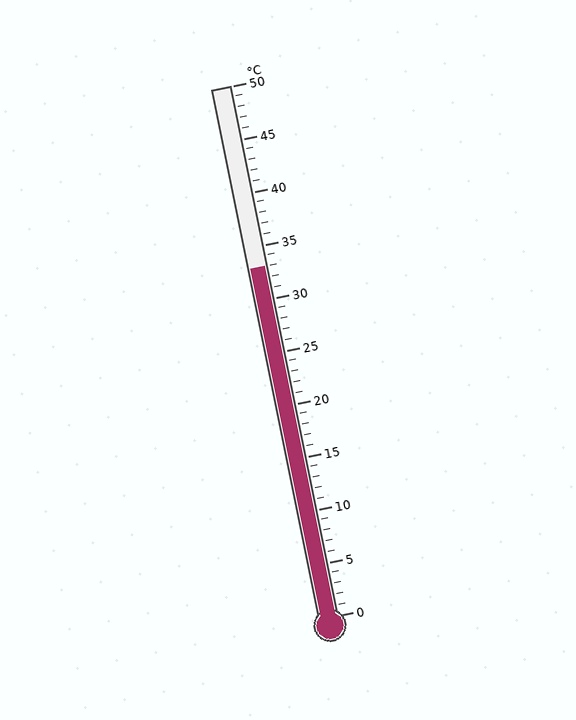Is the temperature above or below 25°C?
The temperature is above 25°C.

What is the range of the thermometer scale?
The thermometer scale ranges from 0°C to 50°C.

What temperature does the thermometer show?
The thermometer shows approximately 33°C.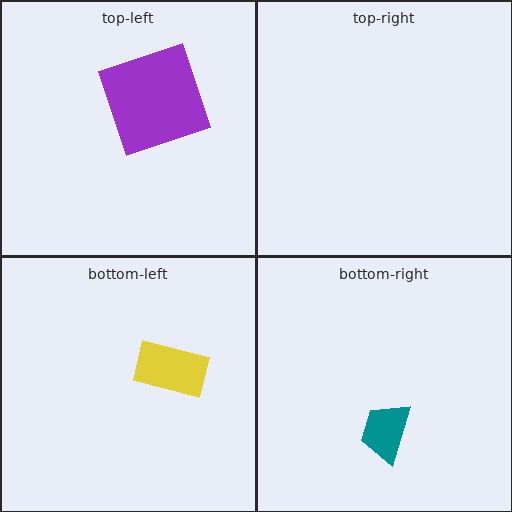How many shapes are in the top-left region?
1.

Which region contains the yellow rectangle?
The bottom-left region.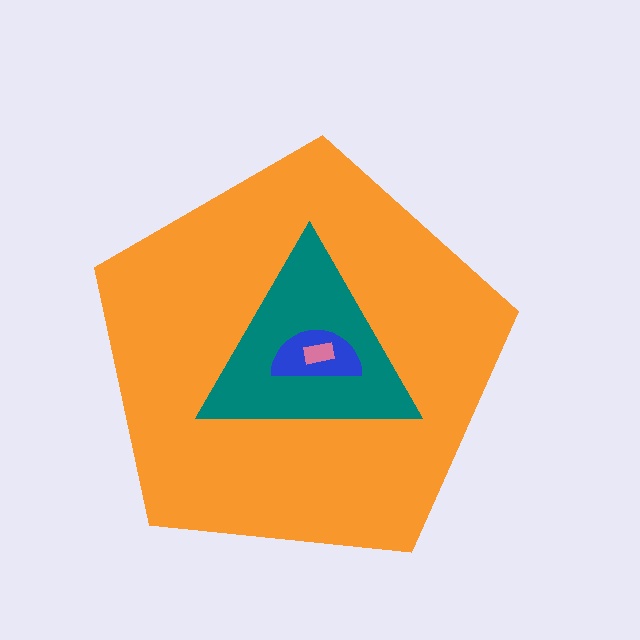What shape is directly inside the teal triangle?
The blue semicircle.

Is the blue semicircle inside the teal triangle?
Yes.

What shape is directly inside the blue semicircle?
The pink rectangle.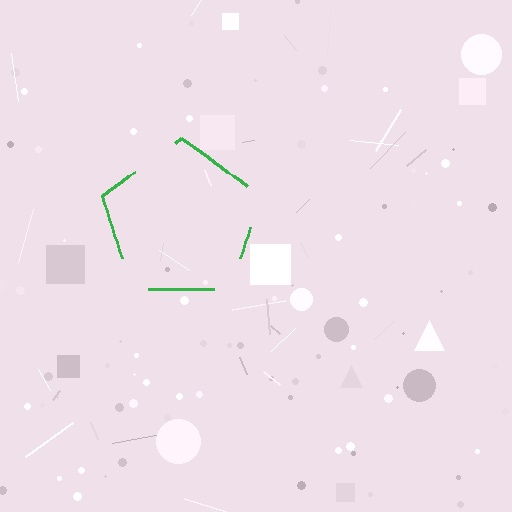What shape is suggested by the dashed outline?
The dashed outline suggests a pentagon.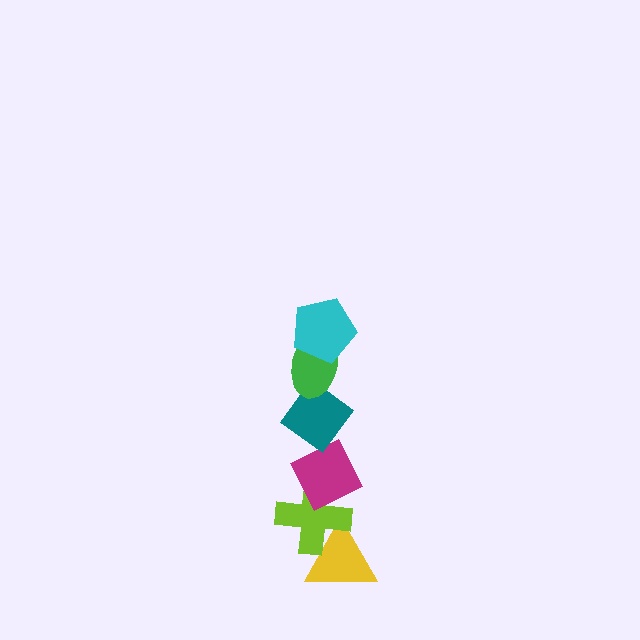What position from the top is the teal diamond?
The teal diamond is 3rd from the top.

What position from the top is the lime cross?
The lime cross is 5th from the top.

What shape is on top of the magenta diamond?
The teal diamond is on top of the magenta diamond.